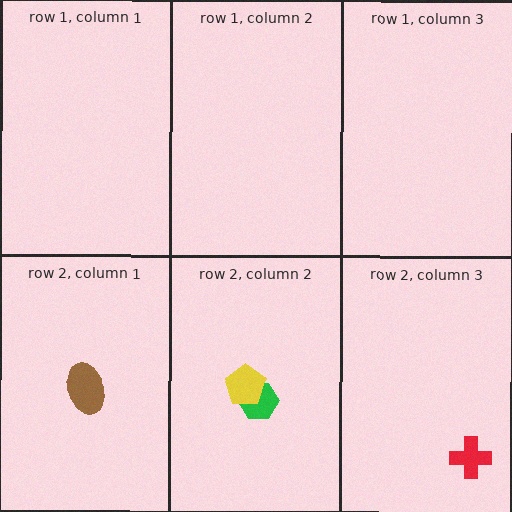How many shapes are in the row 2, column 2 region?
2.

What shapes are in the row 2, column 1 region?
The brown ellipse.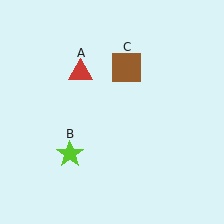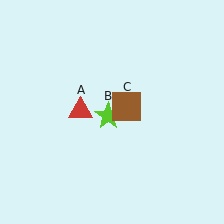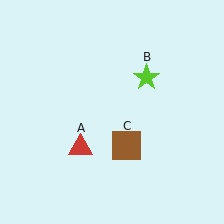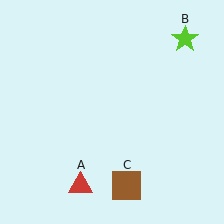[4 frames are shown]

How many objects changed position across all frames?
3 objects changed position: red triangle (object A), lime star (object B), brown square (object C).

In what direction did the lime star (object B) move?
The lime star (object B) moved up and to the right.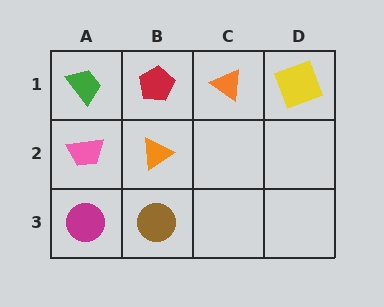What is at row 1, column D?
A yellow square.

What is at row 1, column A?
A green trapezoid.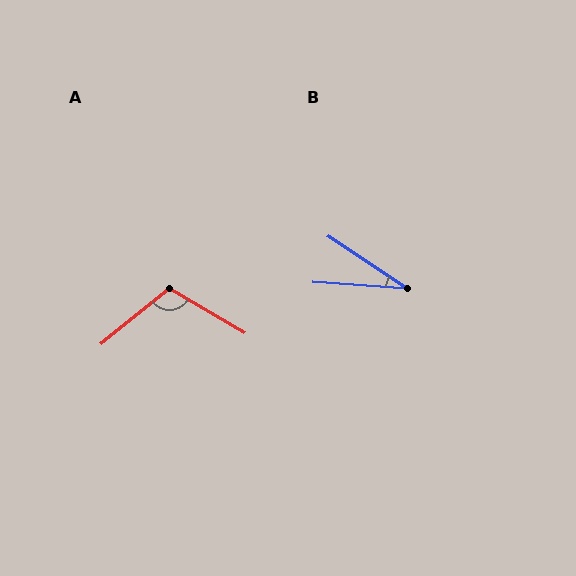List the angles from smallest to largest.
B (29°), A (110°).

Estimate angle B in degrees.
Approximately 29 degrees.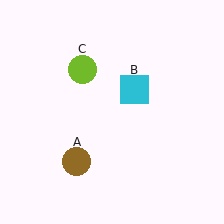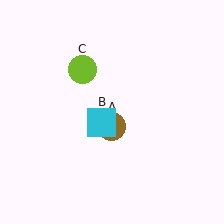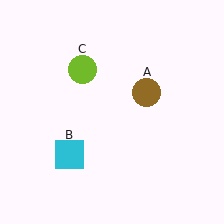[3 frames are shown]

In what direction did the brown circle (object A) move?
The brown circle (object A) moved up and to the right.